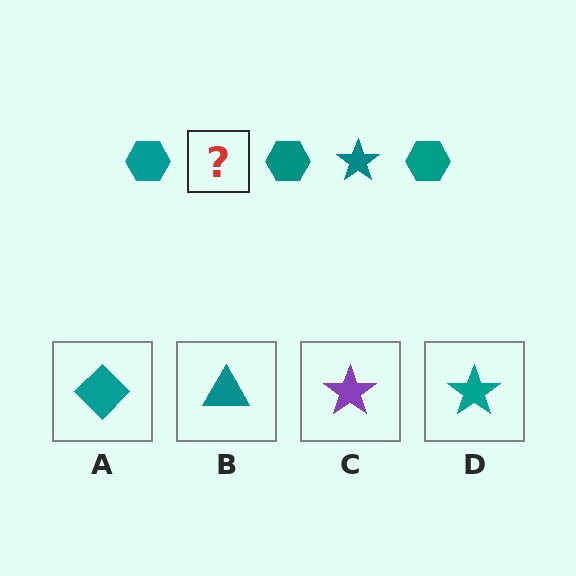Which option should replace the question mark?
Option D.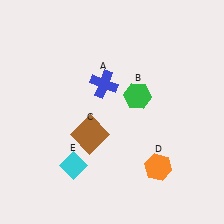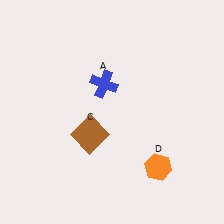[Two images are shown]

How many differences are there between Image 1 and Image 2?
There are 2 differences between the two images.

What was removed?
The cyan diamond (E), the green hexagon (B) were removed in Image 2.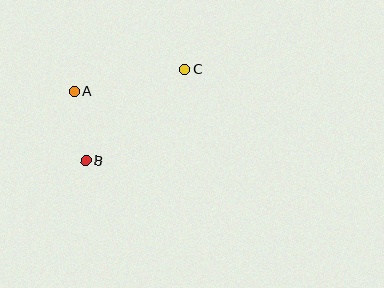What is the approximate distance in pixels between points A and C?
The distance between A and C is approximately 112 pixels.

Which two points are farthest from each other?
Points B and C are farthest from each other.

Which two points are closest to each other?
Points A and B are closest to each other.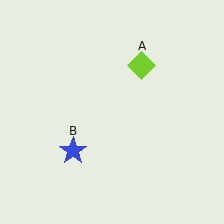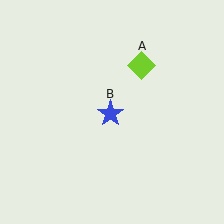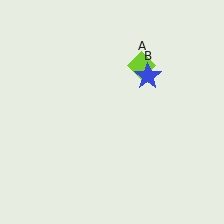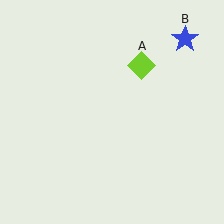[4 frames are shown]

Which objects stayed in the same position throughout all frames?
Lime diamond (object A) remained stationary.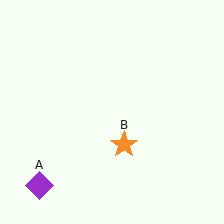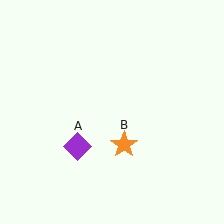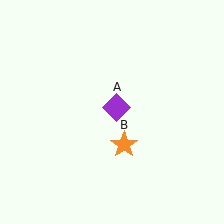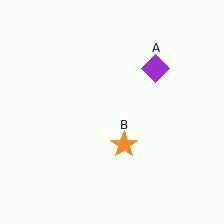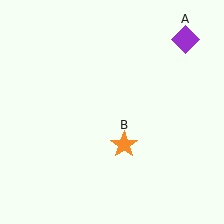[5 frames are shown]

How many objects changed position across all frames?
1 object changed position: purple diamond (object A).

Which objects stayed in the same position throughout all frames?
Orange star (object B) remained stationary.